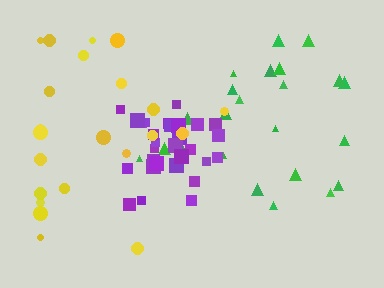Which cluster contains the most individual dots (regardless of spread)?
Purple (30).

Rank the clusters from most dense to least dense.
purple, green, yellow.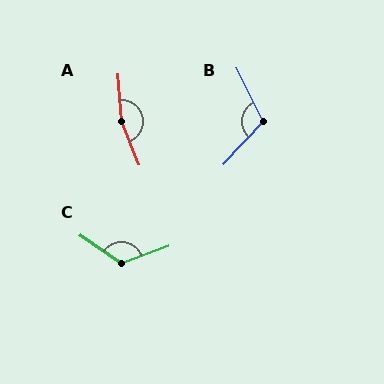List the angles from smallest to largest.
B (111°), C (125°), A (163°).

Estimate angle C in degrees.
Approximately 125 degrees.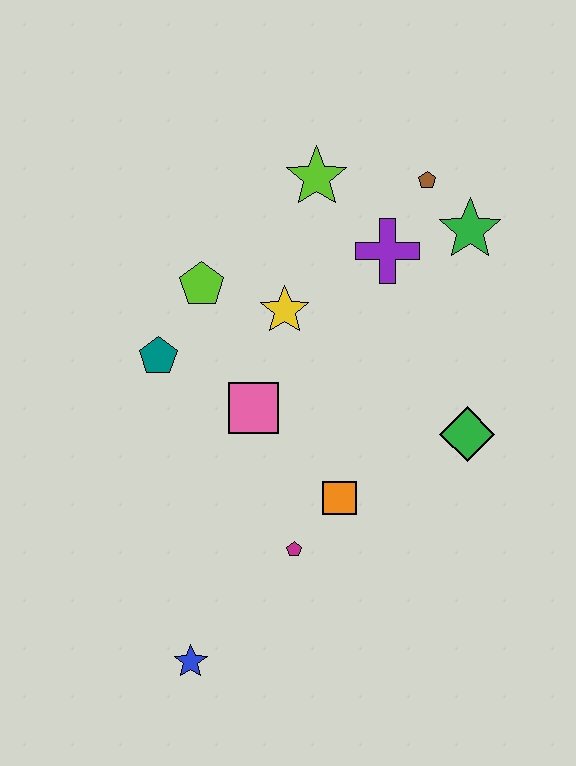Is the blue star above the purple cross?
No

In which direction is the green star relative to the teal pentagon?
The green star is to the right of the teal pentagon.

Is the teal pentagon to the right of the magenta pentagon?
No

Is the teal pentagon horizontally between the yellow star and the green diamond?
No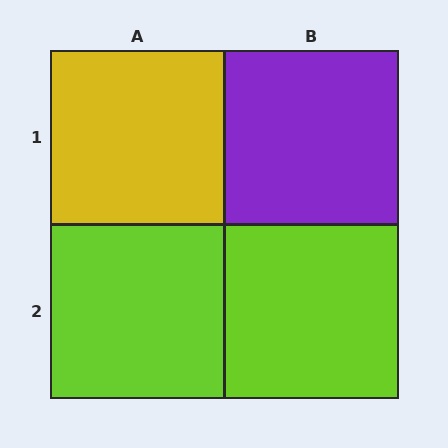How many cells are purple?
1 cell is purple.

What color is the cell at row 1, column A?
Yellow.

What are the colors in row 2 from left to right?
Lime, lime.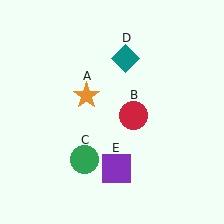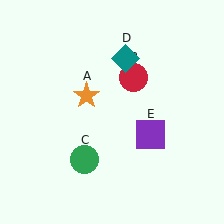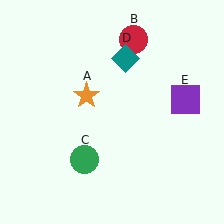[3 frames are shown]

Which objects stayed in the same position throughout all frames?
Orange star (object A) and green circle (object C) and teal diamond (object D) remained stationary.